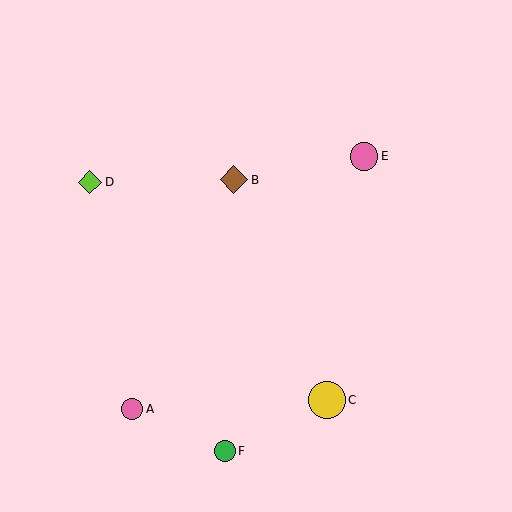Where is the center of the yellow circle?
The center of the yellow circle is at (327, 400).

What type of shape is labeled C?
Shape C is a yellow circle.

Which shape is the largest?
The yellow circle (labeled C) is the largest.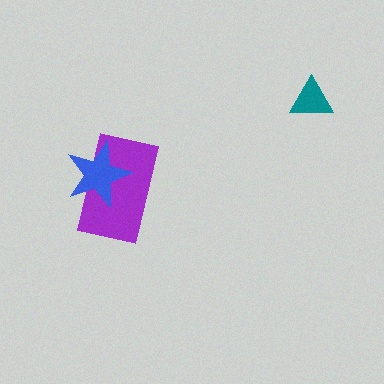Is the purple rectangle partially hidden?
Yes, it is partially covered by another shape.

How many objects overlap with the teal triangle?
0 objects overlap with the teal triangle.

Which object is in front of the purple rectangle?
The blue star is in front of the purple rectangle.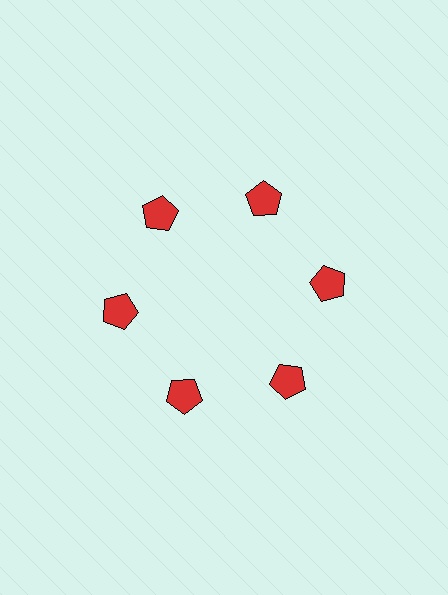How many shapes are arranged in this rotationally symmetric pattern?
There are 6 shapes, arranged in 6 groups of 1.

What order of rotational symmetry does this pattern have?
This pattern has 6-fold rotational symmetry.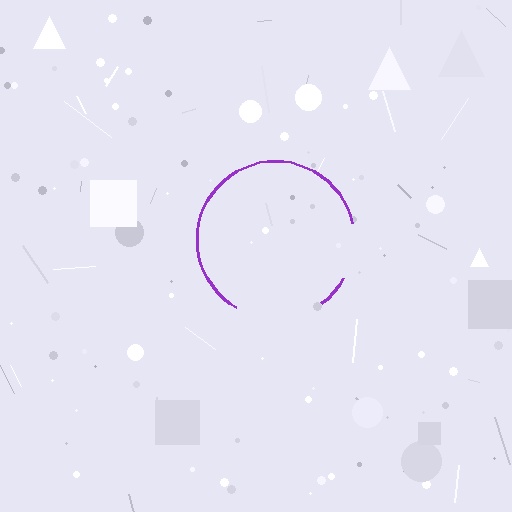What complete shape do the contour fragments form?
The contour fragments form a circle.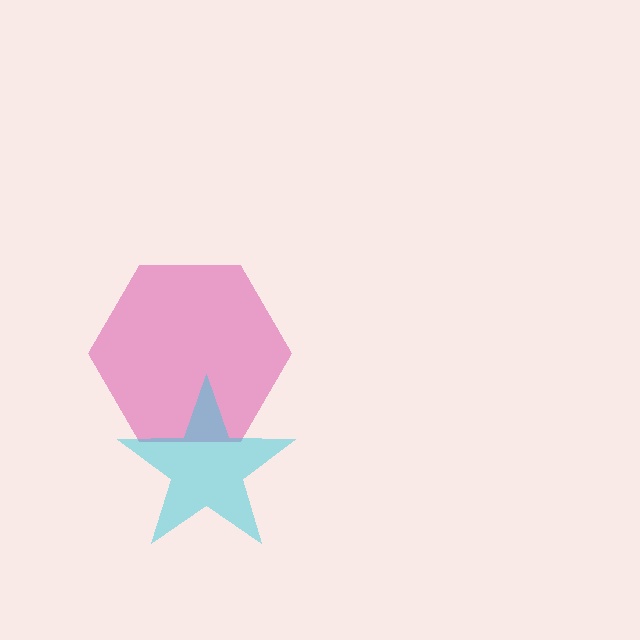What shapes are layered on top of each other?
The layered shapes are: a magenta hexagon, a cyan star.